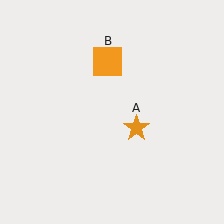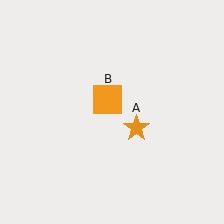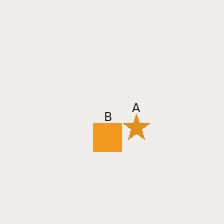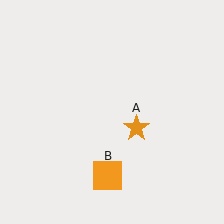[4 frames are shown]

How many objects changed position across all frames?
1 object changed position: orange square (object B).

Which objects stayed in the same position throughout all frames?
Orange star (object A) remained stationary.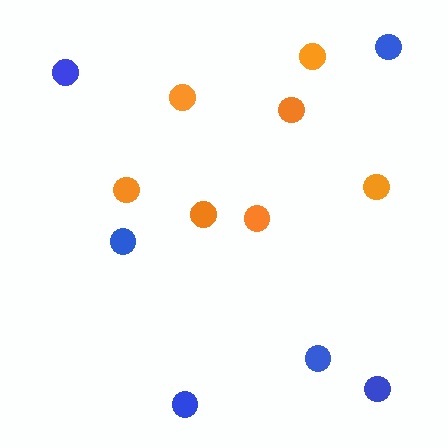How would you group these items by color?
There are 2 groups: one group of blue circles (6) and one group of orange circles (7).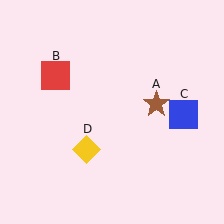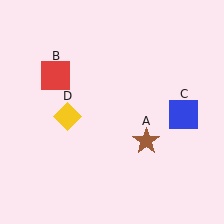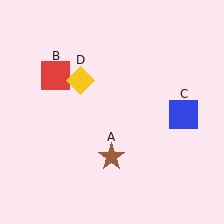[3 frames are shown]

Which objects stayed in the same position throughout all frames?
Red square (object B) and blue square (object C) remained stationary.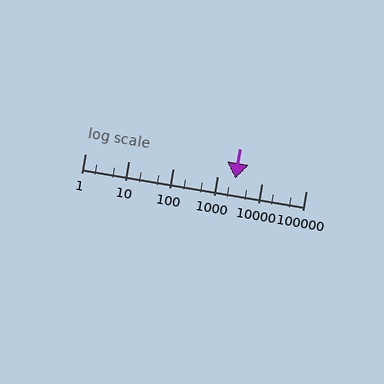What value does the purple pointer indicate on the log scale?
The pointer indicates approximately 2600.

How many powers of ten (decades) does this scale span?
The scale spans 5 decades, from 1 to 100000.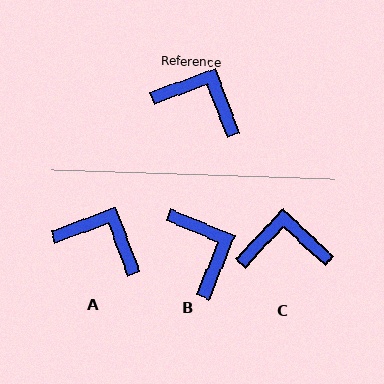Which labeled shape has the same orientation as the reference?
A.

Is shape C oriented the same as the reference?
No, it is off by about 27 degrees.